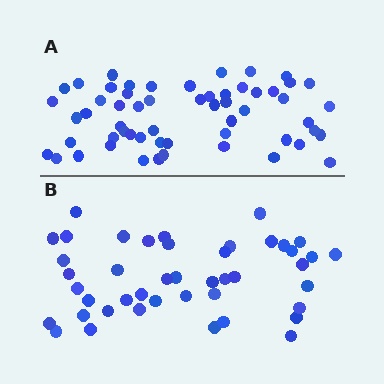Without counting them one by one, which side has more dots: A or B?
Region A (the top region) has more dots.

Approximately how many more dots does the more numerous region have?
Region A has approximately 15 more dots than region B.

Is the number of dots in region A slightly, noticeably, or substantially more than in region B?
Region A has noticeably more, but not dramatically so. The ratio is roughly 1.3 to 1.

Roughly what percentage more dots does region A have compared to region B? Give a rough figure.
About 30% more.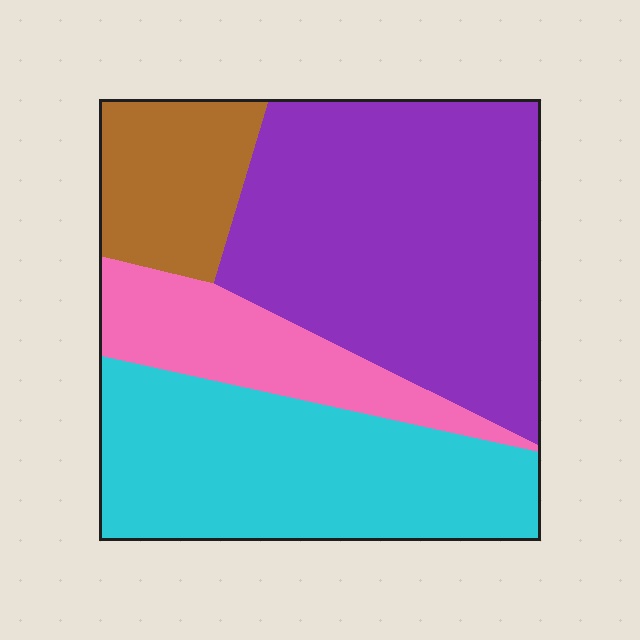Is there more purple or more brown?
Purple.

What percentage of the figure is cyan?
Cyan covers roughly 30% of the figure.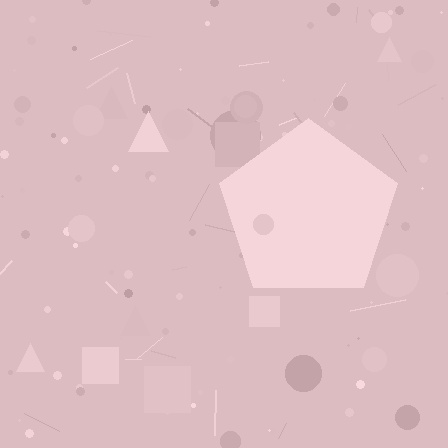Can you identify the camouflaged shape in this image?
The camouflaged shape is a pentagon.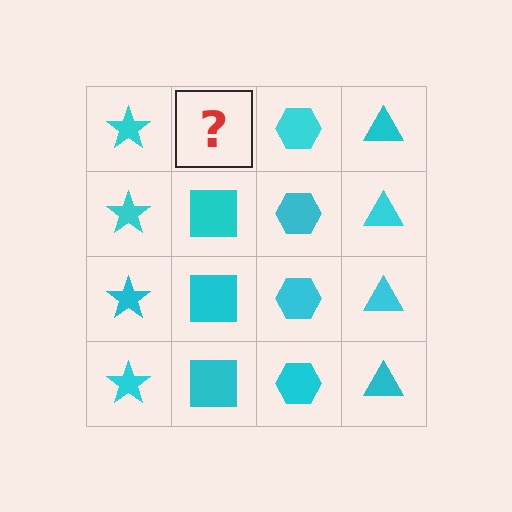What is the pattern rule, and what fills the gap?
The rule is that each column has a consistent shape. The gap should be filled with a cyan square.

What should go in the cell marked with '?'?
The missing cell should contain a cyan square.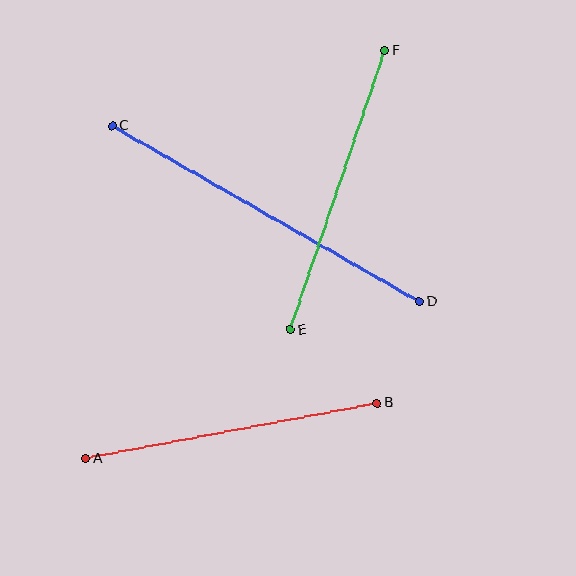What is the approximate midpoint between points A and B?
The midpoint is at approximately (232, 431) pixels.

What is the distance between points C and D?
The distance is approximately 354 pixels.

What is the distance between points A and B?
The distance is approximately 297 pixels.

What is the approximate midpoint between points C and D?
The midpoint is at approximately (266, 213) pixels.